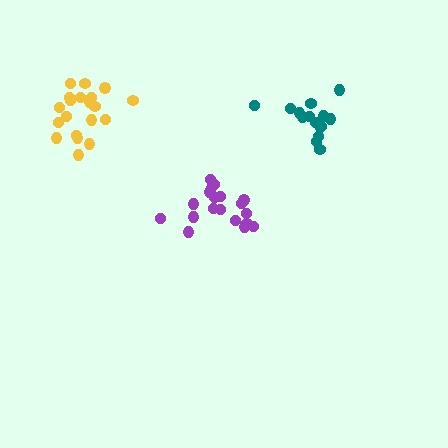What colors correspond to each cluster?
The clusters are colored: purple, yellow, teal.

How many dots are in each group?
Group 1: 19 dots, Group 2: 20 dots, Group 3: 16 dots (55 total).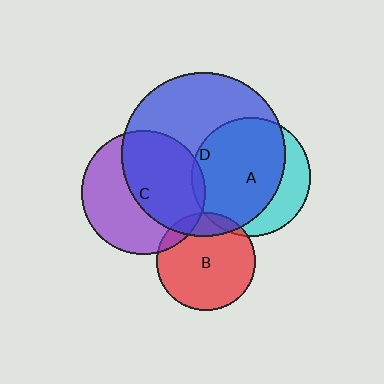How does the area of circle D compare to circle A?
Approximately 1.9 times.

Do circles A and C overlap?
Yes.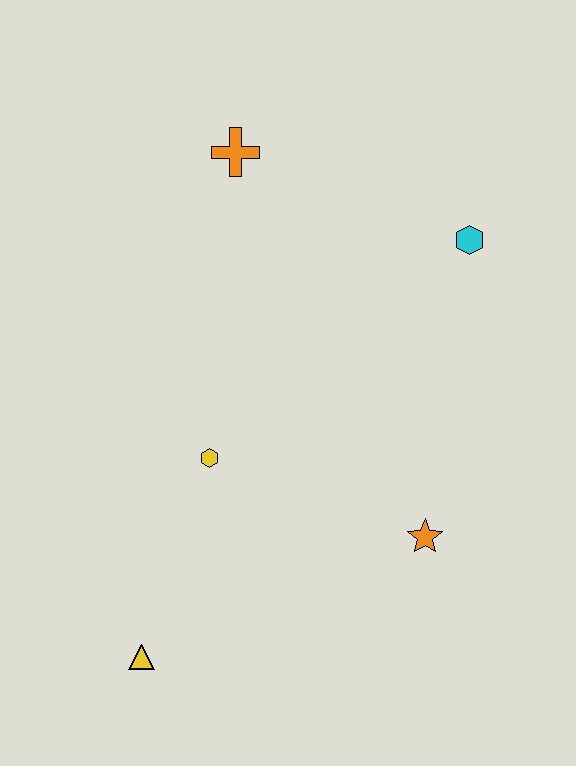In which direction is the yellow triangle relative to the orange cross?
The yellow triangle is below the orange cross.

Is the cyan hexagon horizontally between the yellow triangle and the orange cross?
No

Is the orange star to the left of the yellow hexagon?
No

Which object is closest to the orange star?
The yellow hexagon is closest to the orange star.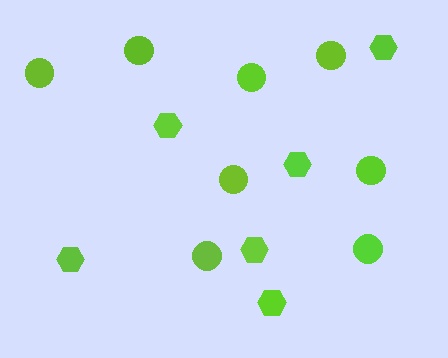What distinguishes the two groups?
There are 2 groups: one group of circles (8) and one group of hexagons (6).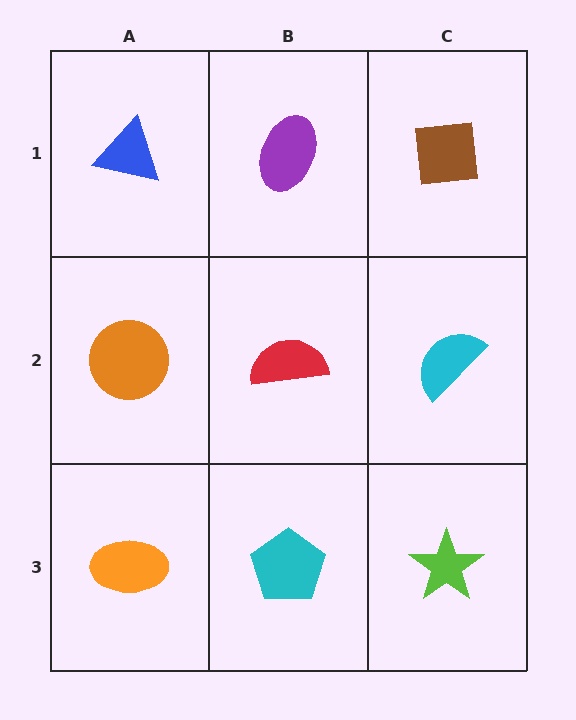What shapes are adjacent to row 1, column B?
A red semicircle (row 2, column B), a blue triangle (row 1, column A), a brown square (row 1, column C).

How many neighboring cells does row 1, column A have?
2.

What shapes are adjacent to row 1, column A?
An orange circle (row 2, column A), a purple ellipse (row 1, column B).